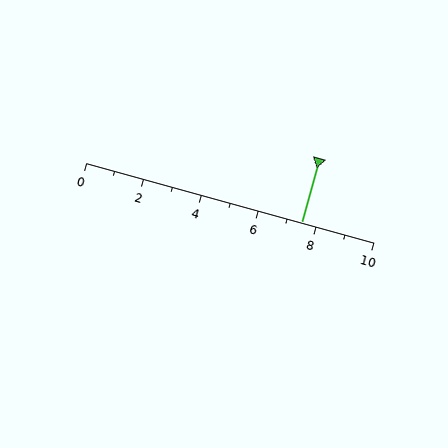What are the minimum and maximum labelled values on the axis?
The axis runs from 0 to 10.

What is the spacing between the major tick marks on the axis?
The major ticks are spaced 2 apart.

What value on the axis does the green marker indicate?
The marker indicates approximately 7.5.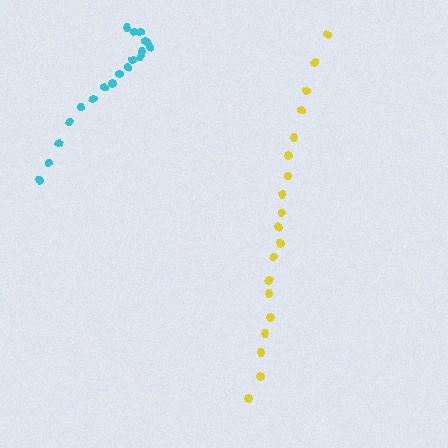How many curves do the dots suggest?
There are 2 distinct paths.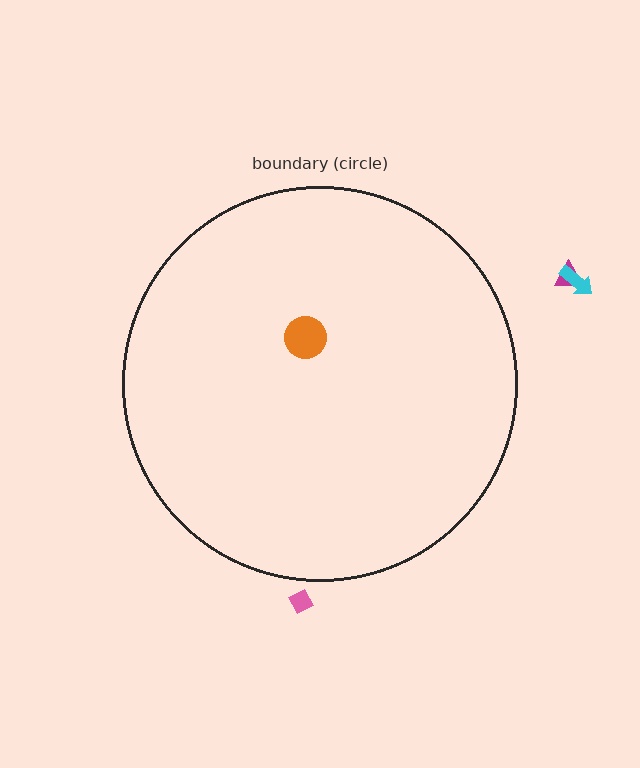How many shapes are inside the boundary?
1 inside, 3 outside.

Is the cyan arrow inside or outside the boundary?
Outside.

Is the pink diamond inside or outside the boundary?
Outside.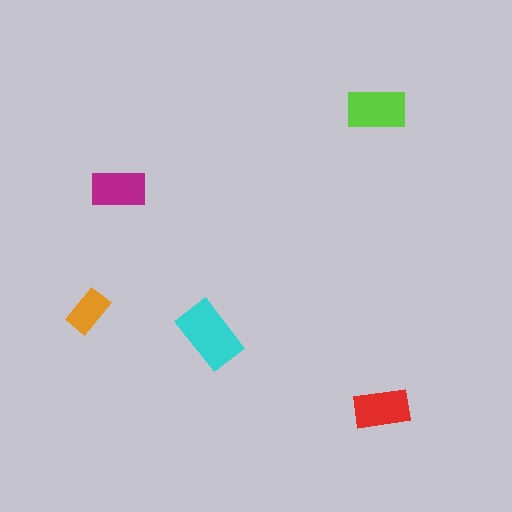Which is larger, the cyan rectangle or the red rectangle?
The cyan one.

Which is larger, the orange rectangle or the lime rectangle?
The lime one.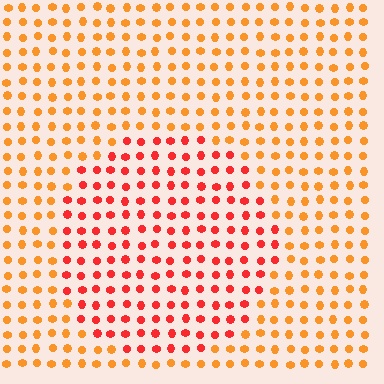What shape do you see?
I see a circle.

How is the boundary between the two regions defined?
The boundary is defined purely by a slight shift in hue (about 33 degrees). Spacing, size, and orientation are identical on both sides.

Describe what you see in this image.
The image is filled with small orange elements in a uniform arrangement. A circle-shaped region is visible where the elements are tinted to a slightly different hue, forming a subtle color boundary.